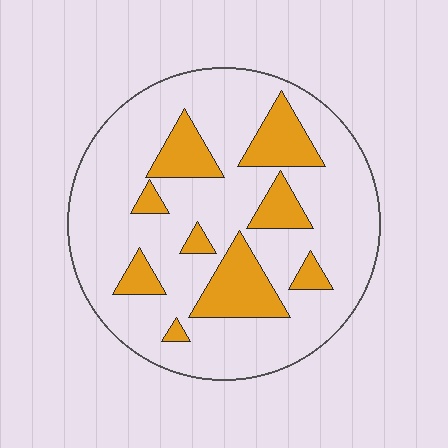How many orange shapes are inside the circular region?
9.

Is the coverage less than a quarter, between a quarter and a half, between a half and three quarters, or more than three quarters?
Less than a quarter.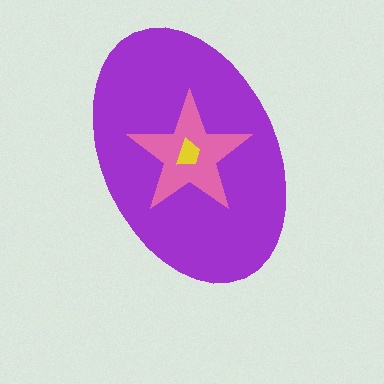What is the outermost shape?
The purple ellipse.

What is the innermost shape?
The yellow trapezoid.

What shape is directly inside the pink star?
The yellow trapezoid.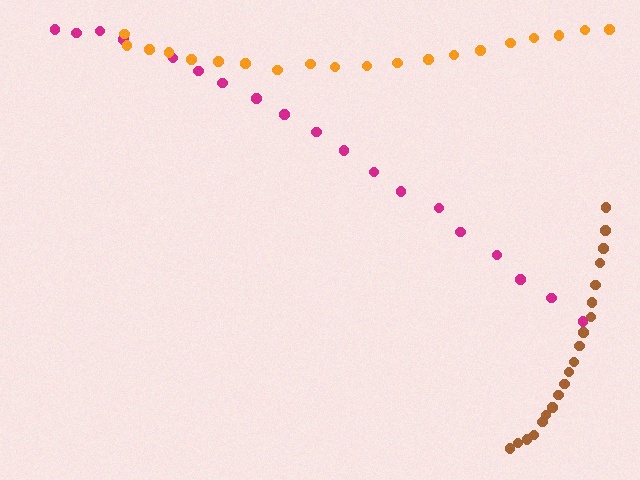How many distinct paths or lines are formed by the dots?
There are 3 distinct paths.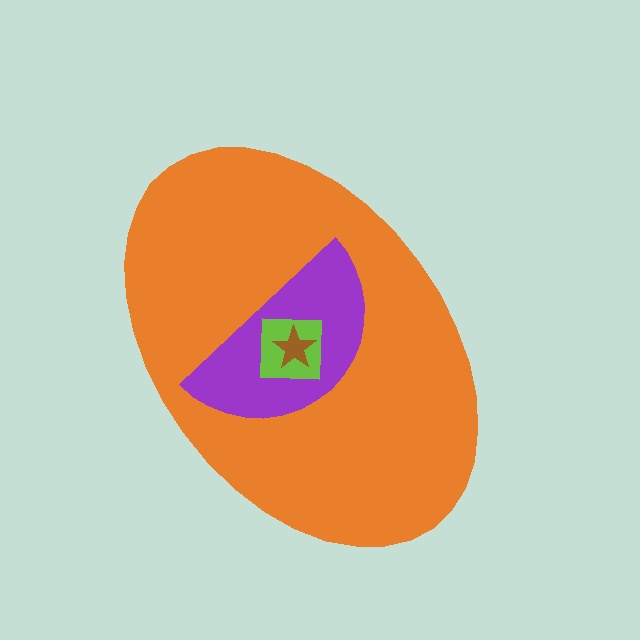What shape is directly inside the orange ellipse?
The purple semicircle.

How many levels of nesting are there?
4.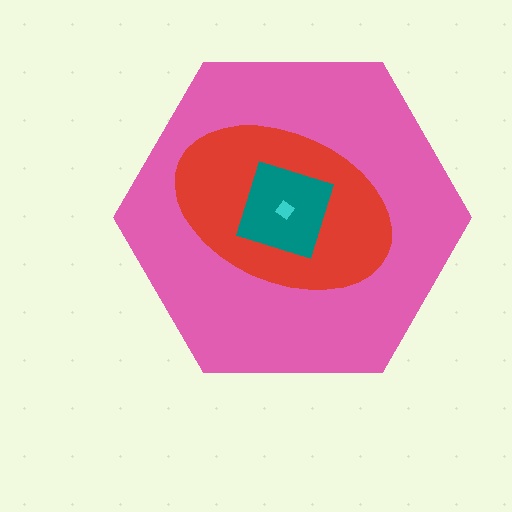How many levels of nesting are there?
4.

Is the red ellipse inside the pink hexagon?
Yes.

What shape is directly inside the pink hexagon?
The red ellipse.